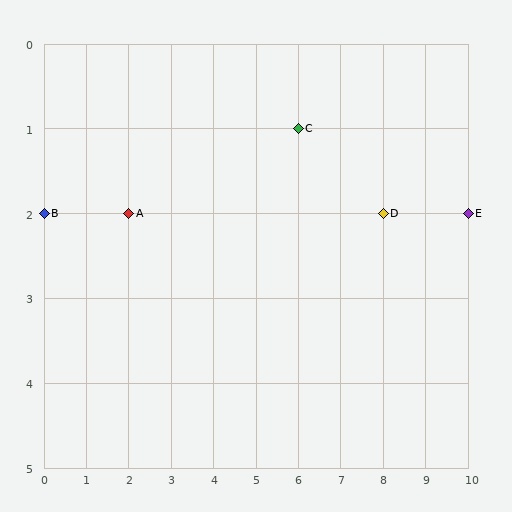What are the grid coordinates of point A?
Point A is at grid coordinates (2, 2).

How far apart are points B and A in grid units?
Points B and A are 2 columns apart.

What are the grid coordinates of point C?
Point C is at grid coordinates (6, 1).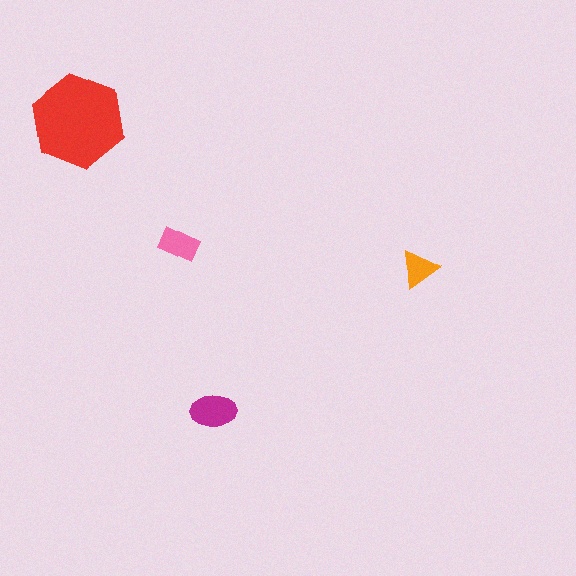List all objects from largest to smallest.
The red hexagon, the magenta ellipse, the pink rectangle, the orange triangle.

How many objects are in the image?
There are 4 objects in the image.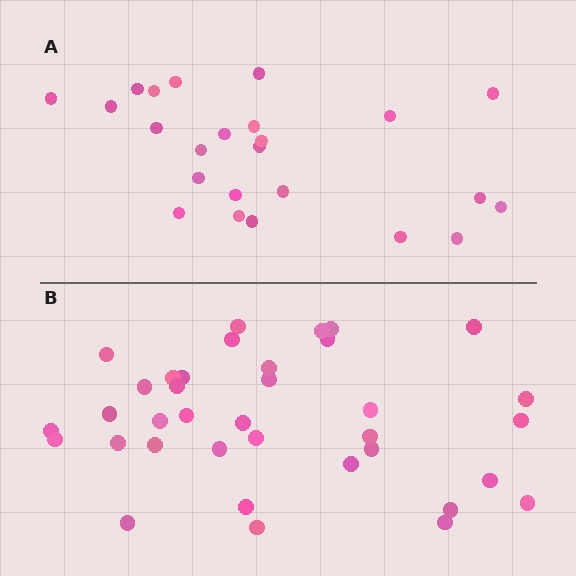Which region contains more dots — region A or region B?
Region B (the bottom region) has more dots.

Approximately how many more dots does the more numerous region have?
Region B has roughly 12 or so more dots than region A.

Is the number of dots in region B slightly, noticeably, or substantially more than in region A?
Region B has substantially more. The ratio is roughly 1.5 to 1.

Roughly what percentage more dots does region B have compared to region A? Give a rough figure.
About 50% more.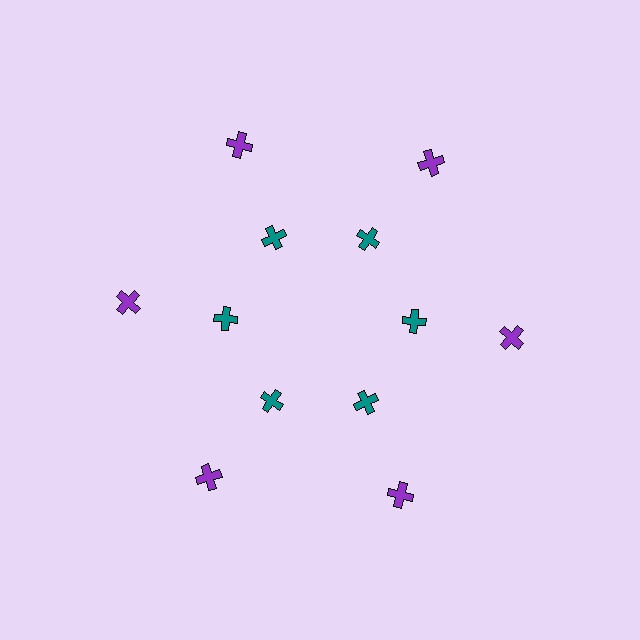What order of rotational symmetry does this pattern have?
This pattern has 6-fold rotational symmetry.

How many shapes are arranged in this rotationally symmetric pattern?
There are 12 shapes, arranged in 6 groups of 2.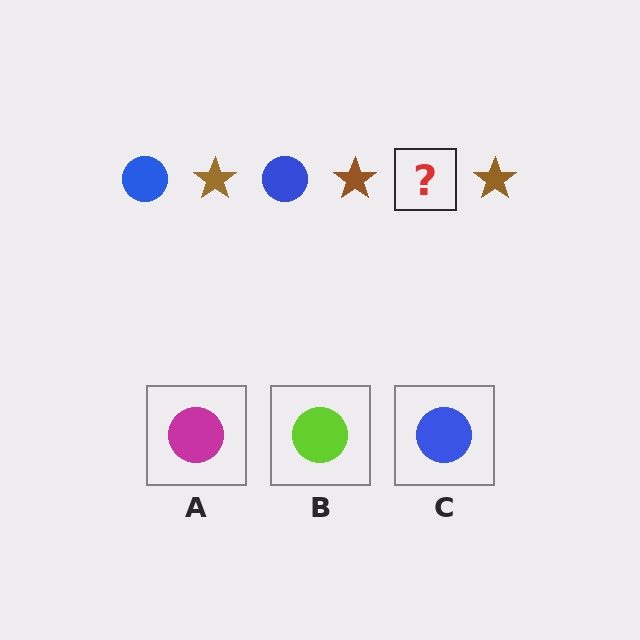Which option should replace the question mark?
Option C.